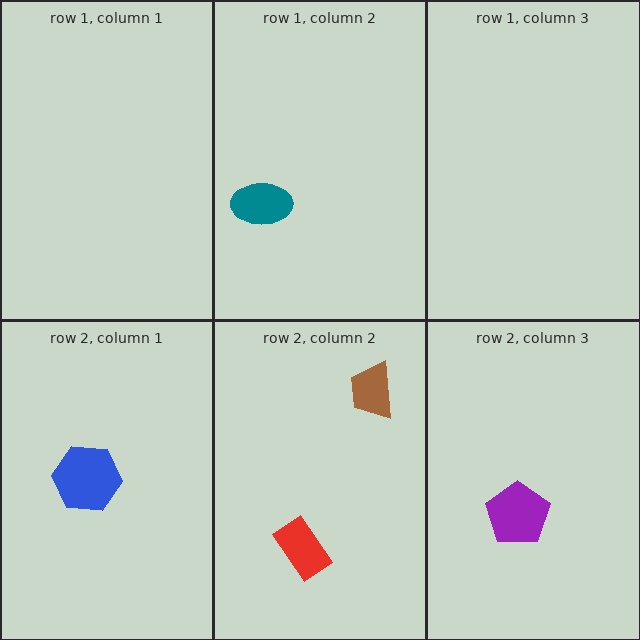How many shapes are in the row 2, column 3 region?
1.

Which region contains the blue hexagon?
The row 2, column 1 region.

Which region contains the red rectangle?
The row 2, column 2 region.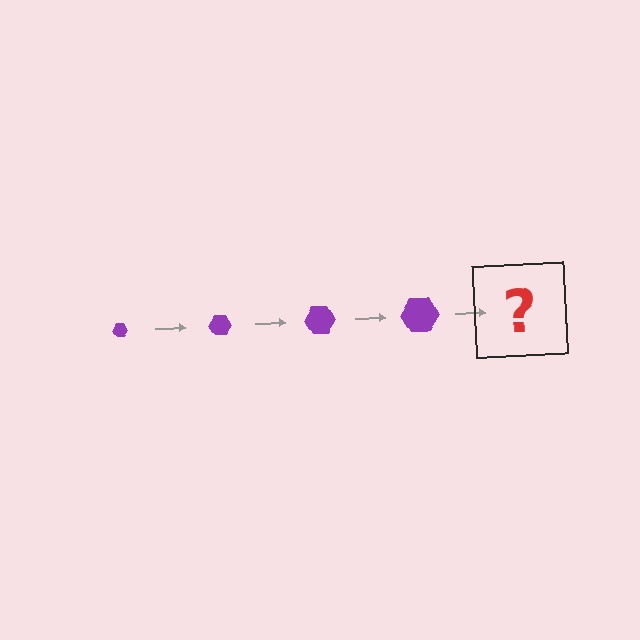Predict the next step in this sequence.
The next step is a purple hexagon, larger than the previous one.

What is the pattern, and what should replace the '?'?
The pattern is that the hexagon gets progressively larger each step. The '?' should be a purple hexagon, larger than the previous one.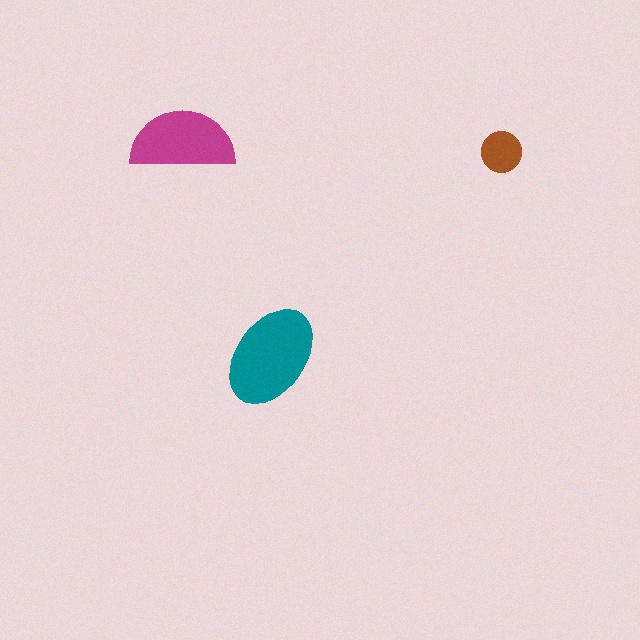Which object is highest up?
The magenta semicircle is topmost.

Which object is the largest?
The teal ellipse.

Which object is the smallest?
The brown circle.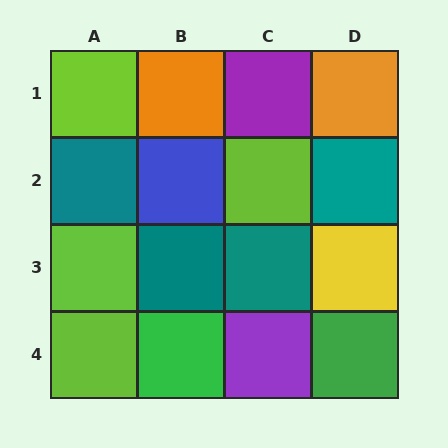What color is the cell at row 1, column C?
Purple.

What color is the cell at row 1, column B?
Orange.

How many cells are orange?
2 cells are orange.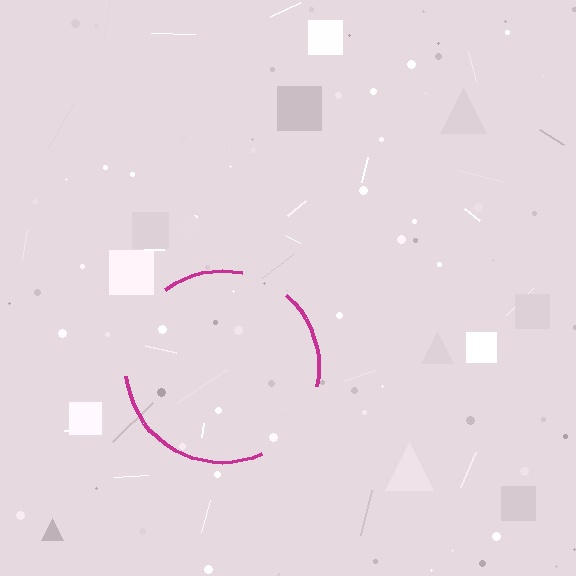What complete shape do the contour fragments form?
The contour fragments form a circle.